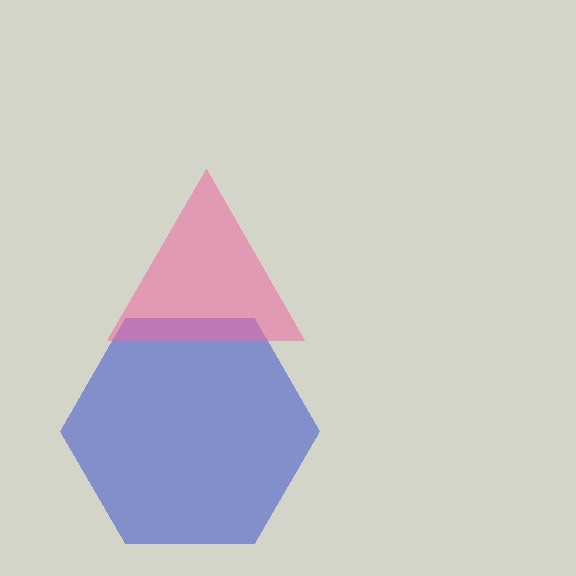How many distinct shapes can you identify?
There are 2 distinct shapes: a blue hexagon, a pink triangle.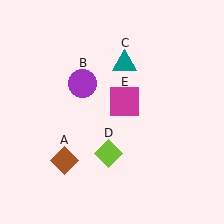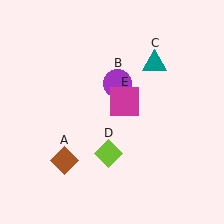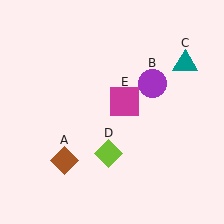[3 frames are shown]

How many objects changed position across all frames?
2 objects changed position: purple circle (object B), teal triangle (object C).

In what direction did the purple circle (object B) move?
The purple circle (object B) moved right.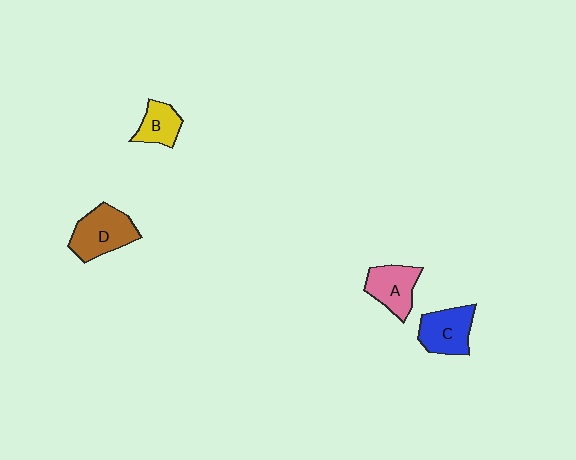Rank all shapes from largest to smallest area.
From largest to smallest: D (brown), C (blue), A (pink), B (yellow).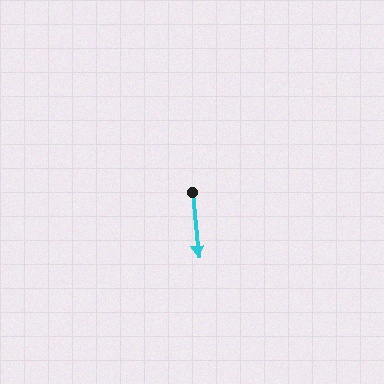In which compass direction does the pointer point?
South.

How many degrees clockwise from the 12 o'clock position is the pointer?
Approximately 174 degrees.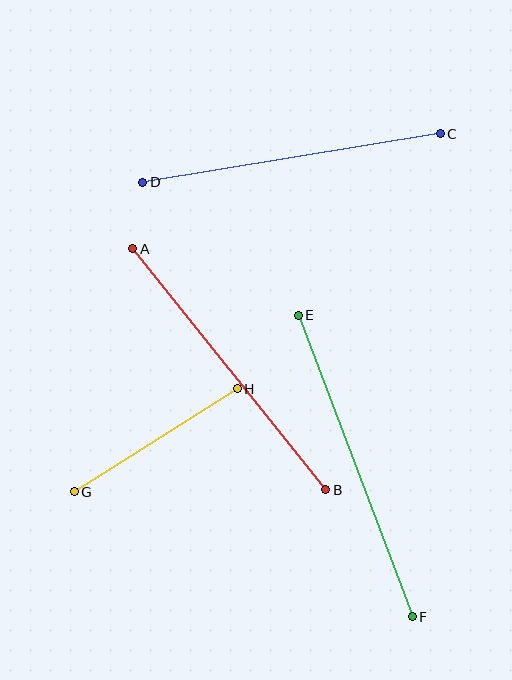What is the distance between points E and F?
The distance is approximately 322 pixels.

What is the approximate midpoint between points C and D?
The midpoint is at approximately (292, 158) pixels.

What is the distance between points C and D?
The distance is approximately 301 pixels.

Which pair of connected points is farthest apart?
Points E and F are farthest apart.